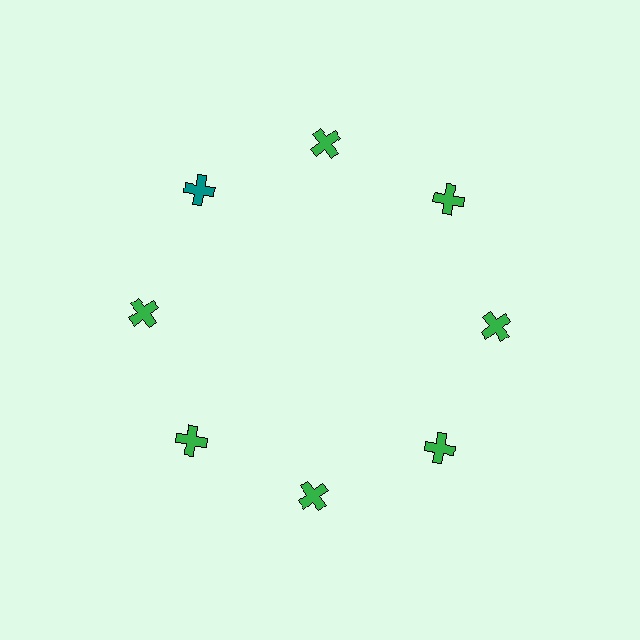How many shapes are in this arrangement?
There are 8 shapes arranged in a ring pattern.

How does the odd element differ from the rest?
It has a different color: teal instead of green.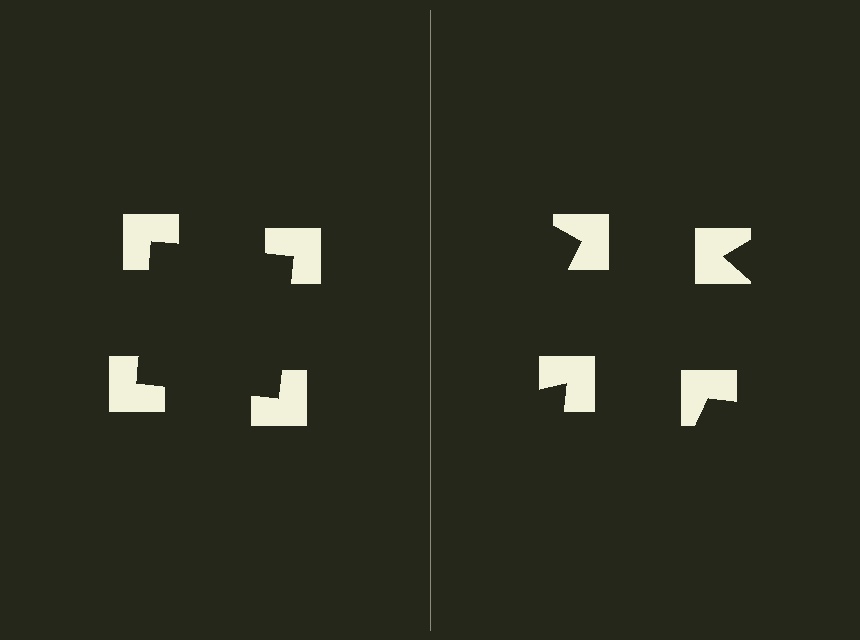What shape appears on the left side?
An illusory square.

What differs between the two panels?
The notched squares are positioned identically on both sides; only the wedge orientations differ. On the left they align to a square; on the right they are misaligned.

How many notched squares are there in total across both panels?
8 — 4 on each side.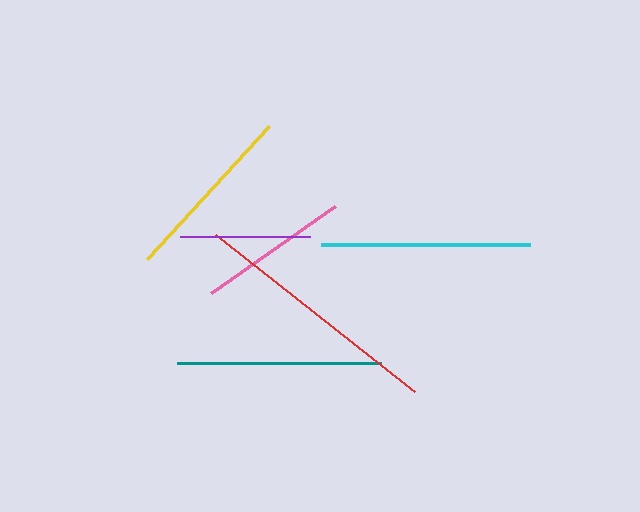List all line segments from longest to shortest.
From longest to shortest: red, cyan, teal, yellow, pink, purple.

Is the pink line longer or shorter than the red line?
The red line is longer than the pink line.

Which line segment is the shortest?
The purple line is the shortest at approximately 130 pixels.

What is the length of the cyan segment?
The cyan segment is approximately 209 pixels long.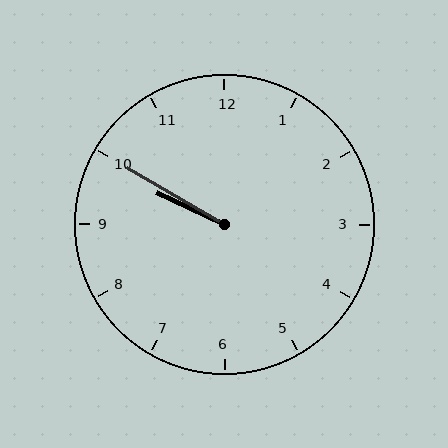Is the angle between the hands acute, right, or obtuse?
It is acute.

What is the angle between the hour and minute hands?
Approximately 5 degrees.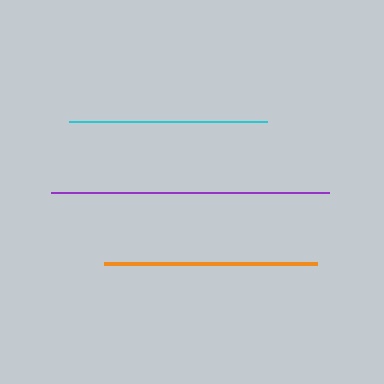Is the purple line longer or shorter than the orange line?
The purple line is longer than the orange line.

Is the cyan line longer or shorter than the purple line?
The purple line is longer than the cyan line.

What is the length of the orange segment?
The orange segment is approximately 212 pixels long.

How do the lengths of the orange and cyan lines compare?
The orange and cyan lines are approximately the same length.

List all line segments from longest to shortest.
From longest to shortest: purple, orange, cyan.